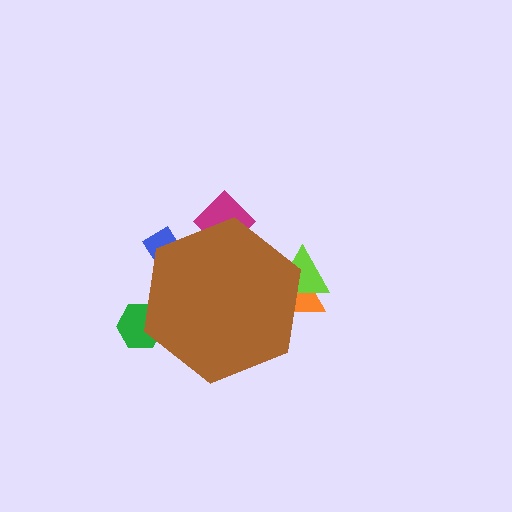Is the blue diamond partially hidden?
Yes, the blue diamond is partially hidden behind the brown hexagon.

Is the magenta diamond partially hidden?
Yes, the magenta diamond is partially hidden behind the brown hexagon.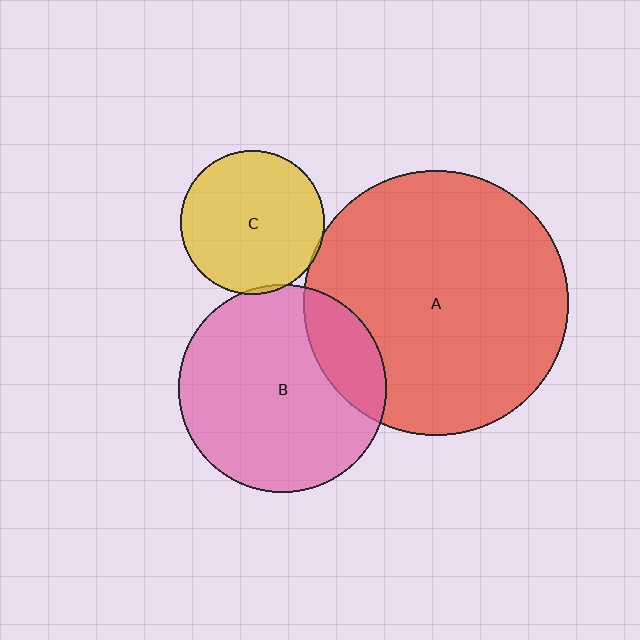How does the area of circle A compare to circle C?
Approximately 3.4 times.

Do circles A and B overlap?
Yes.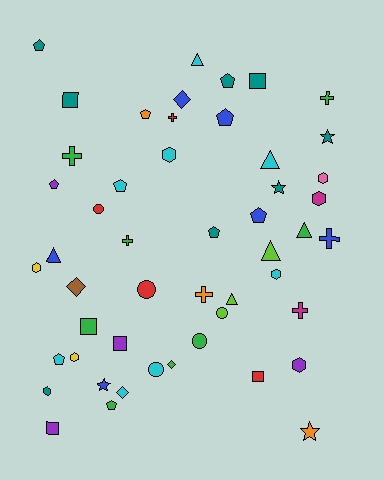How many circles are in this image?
There are 5 circles.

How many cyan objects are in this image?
There are 8 cyan objects.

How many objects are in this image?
There are 50 objects.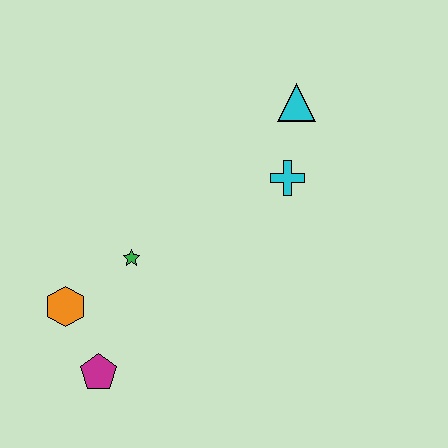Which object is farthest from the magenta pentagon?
The cyan triangle is farthest from the magenta pentagon.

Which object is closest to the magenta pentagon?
The orange hexagon is closest to the magenta pentagon.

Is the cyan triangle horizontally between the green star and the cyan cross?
No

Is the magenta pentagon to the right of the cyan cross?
No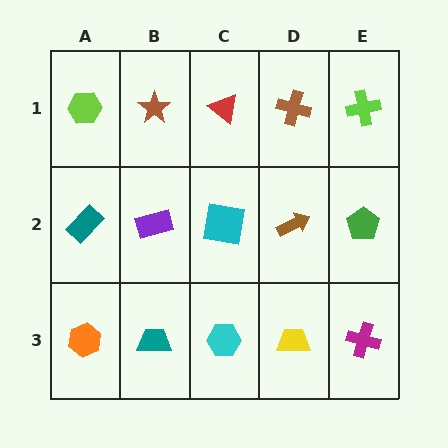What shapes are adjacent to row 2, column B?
A brown star (row 1, column B), a teal trapezoid (row 3, column B), a teal rectangle (row 2, column A), a cyan square (row 2, column C).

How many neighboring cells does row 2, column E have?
3.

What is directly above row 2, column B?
A brown star.